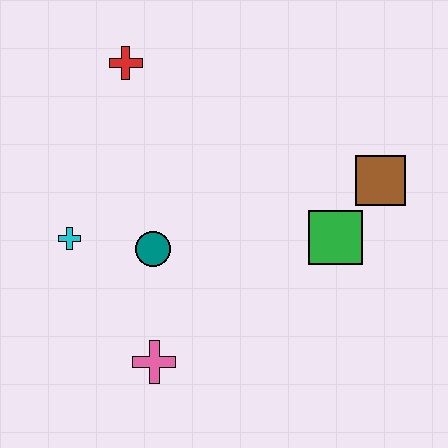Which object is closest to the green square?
The brown square is closest to the green square.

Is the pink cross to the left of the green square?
Yes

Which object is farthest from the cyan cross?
The brown square is farthest from the cyan cross.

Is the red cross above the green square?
Yes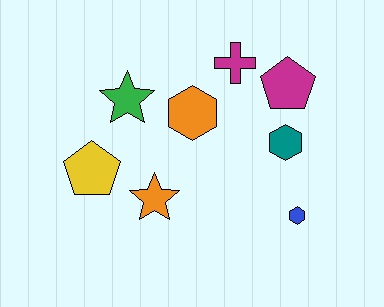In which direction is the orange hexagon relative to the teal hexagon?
The orange hexagon is to the left of the teal hexagon.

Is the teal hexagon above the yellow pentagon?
Yes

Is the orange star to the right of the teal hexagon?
No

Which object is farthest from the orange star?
The magenta pentagon is farthest from the orange star.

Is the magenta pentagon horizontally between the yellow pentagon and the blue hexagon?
Yes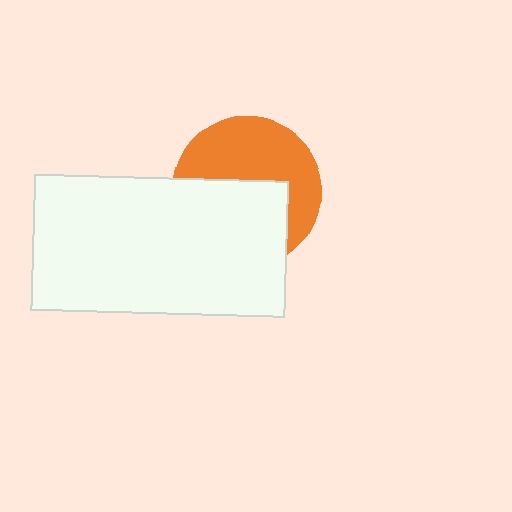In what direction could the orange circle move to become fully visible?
The orange circle could move up. That would shift it out from behind the white rectangle entirely.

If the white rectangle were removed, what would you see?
You would see the complete orange circle.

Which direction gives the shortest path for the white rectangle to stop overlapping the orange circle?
Moving down gives the shortest separation.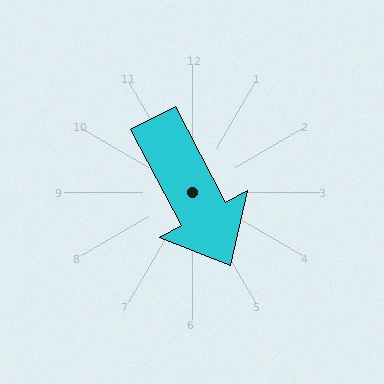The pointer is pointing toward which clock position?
Roughly 5 o'clock.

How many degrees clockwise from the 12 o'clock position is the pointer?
Approximately 152 degrees.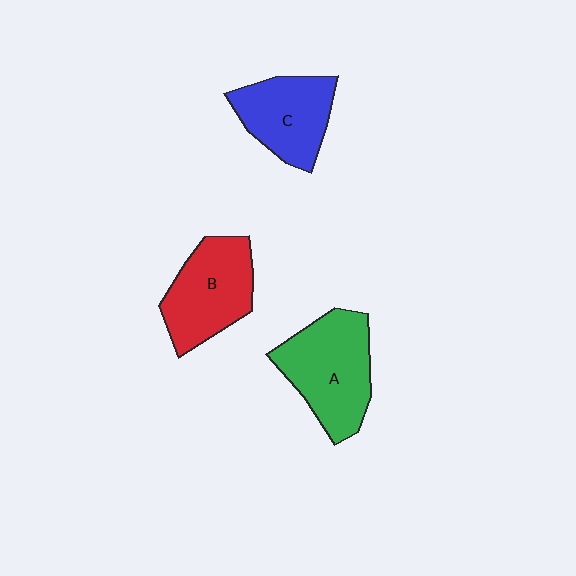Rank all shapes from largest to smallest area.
From largest to smallest: A (green), B (red), C (blue).